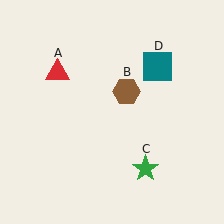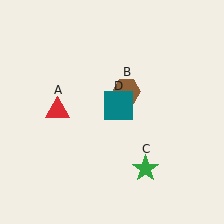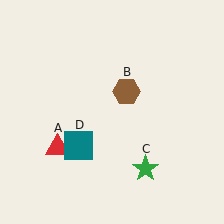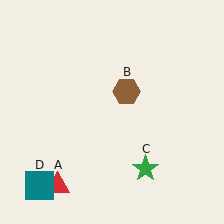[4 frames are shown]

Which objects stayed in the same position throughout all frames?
Brown hexagon (object B) and green star (object C) remained stationary.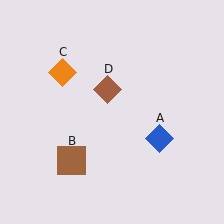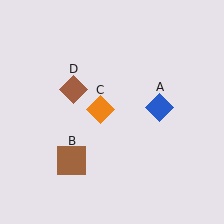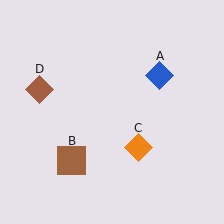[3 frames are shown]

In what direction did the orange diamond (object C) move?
The orange diamond (object C) moved down and to the right.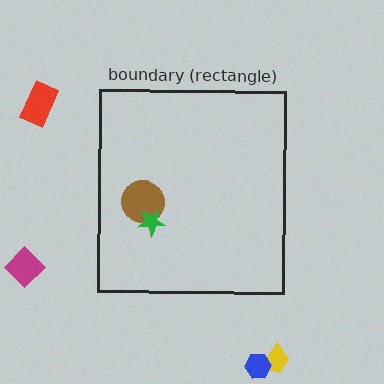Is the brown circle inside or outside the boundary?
Inside.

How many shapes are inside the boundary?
2 inside, 4 outside.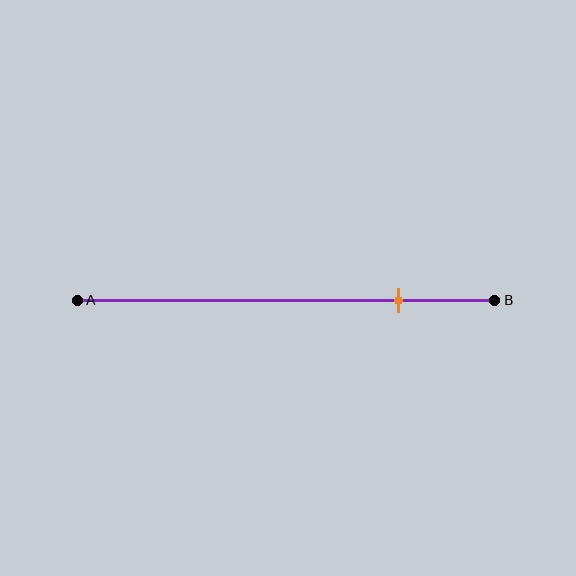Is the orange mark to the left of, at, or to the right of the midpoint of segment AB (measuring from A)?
The orange mark is to the right of the midpoint of segment AB.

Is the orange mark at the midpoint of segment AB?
No, the mark is at about 75% from A, not at the 50% midpoint.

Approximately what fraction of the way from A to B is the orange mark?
The orange mark is approximately 75% of the way from A to B.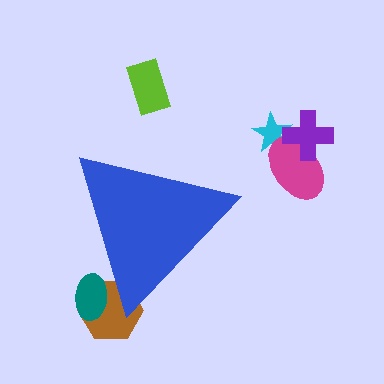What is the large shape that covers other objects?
A blue triangle.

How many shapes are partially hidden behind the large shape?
2 shapes are partially hidden.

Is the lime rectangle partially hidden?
No, the lime rectangle is fully visible.